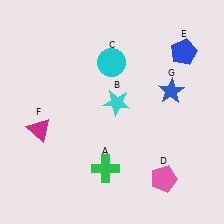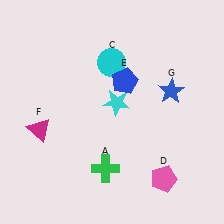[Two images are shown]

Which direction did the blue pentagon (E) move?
The blue pentagon (E) moved left.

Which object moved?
The blue pentagon (E) moved left.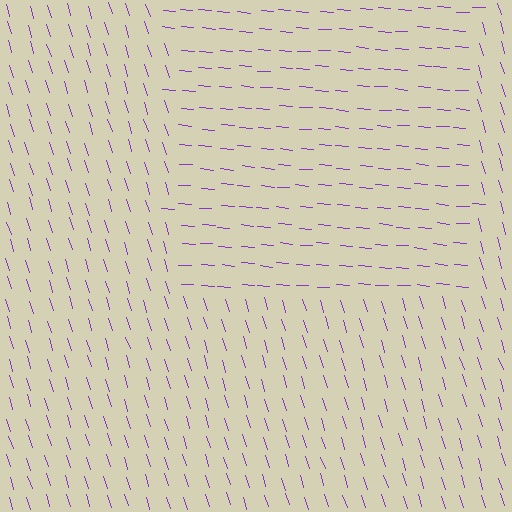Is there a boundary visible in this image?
Yes, there is a texture boundary formed by a change in line orientation.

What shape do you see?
I see a rectangle.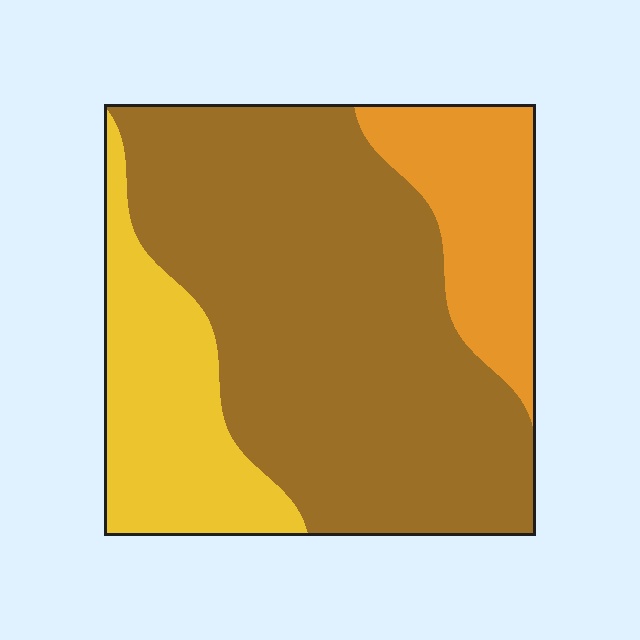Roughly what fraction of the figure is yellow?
Yellow takes up about one fifth (1/5) of the figure.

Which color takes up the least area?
Orange, at roughly 15%.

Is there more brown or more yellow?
Brown.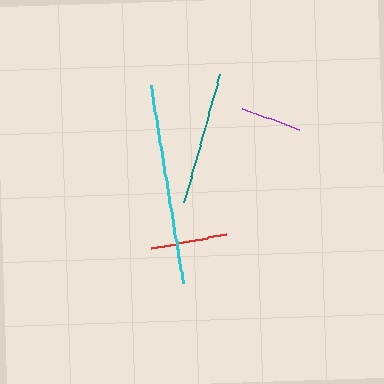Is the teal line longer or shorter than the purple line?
The teal line is longer than the purple line.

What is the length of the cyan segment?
The cyan segment is approximately 201 pixels long.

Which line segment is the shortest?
The purple line is the shortest at approximately 60 pixels.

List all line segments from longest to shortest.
From longest to shortest: cyan, teal, red, purple.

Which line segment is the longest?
The cyan line is the longest at approximately 201 pixels.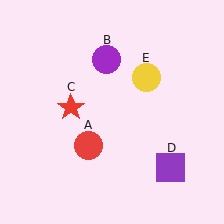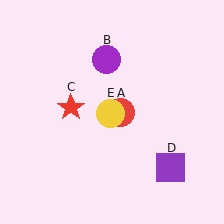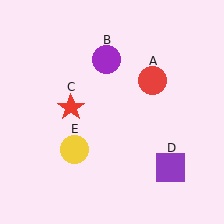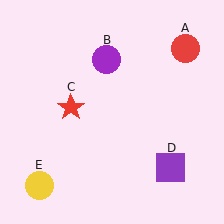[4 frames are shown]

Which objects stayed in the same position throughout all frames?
Purple circle (object B) and red star (object C) and purple square (object D) remained stationary.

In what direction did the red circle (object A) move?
The red circle (object A) moved up and to the right.